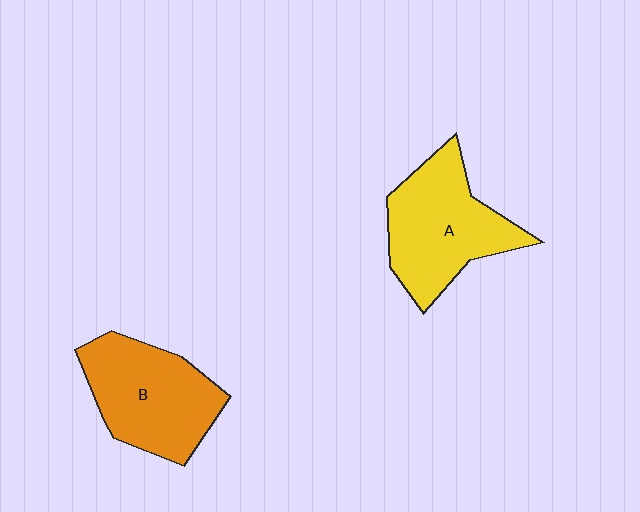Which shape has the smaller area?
Shape B (orange).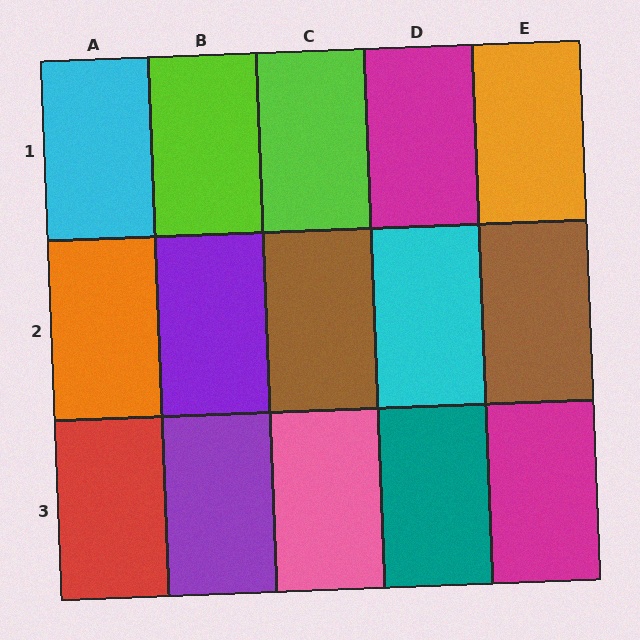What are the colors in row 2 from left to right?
Orange, purple, brown, cyan, brown.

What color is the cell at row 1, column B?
Lime.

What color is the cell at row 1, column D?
Magenta.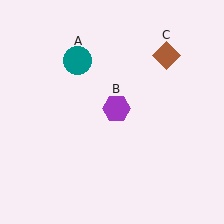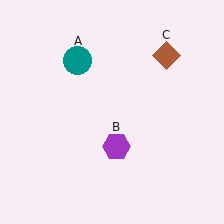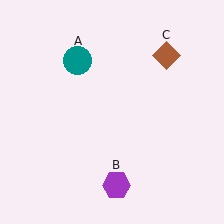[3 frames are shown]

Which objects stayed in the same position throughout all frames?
Teal circle (object A) and brown diamond (object C) remained stationary.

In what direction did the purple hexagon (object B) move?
The purple hexagon (object B) moved down.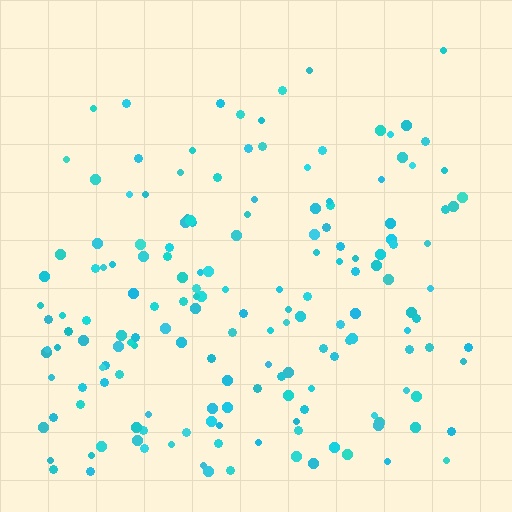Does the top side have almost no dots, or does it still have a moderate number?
Still a moderate number, just noticeably fewer than the bottom.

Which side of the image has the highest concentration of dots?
The bottom.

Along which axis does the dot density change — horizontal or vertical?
Vertical.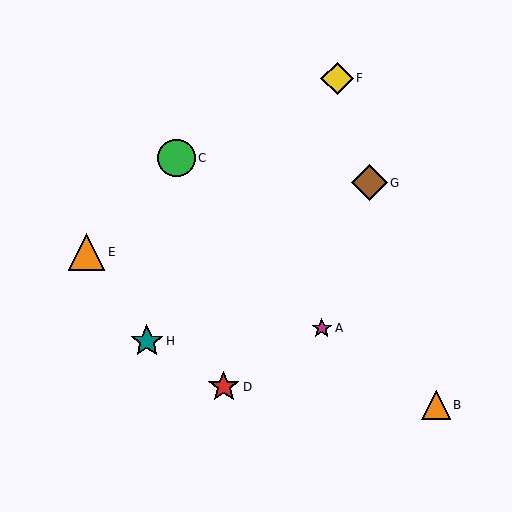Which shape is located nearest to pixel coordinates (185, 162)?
The green circle (labeled C) at (177, 158) is nearest to that location.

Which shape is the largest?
The green circle (labeled C) is the largest.